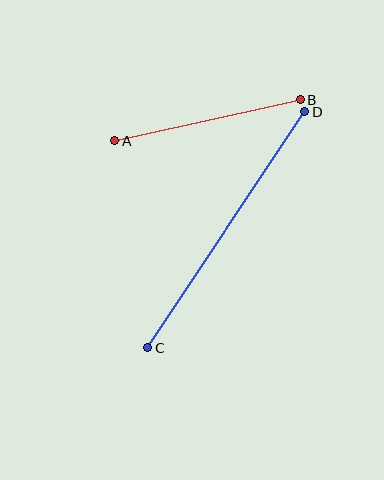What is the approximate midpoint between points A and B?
The midpoint is at approximately (207, 120) pixels.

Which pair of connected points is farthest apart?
Points C and D are farthest apart.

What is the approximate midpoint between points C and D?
The midpoint is at approximately (226, 230) pixels.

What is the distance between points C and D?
The distance is approximately 284 pixels.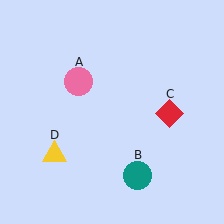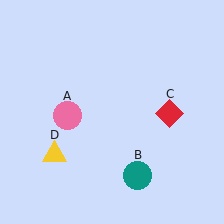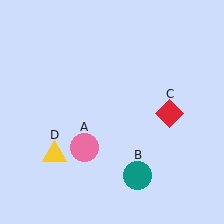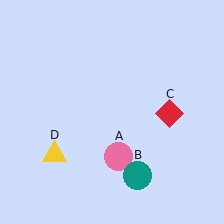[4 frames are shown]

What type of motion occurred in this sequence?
The pink circle (object A) rotated counterclockwise around the center of the scene.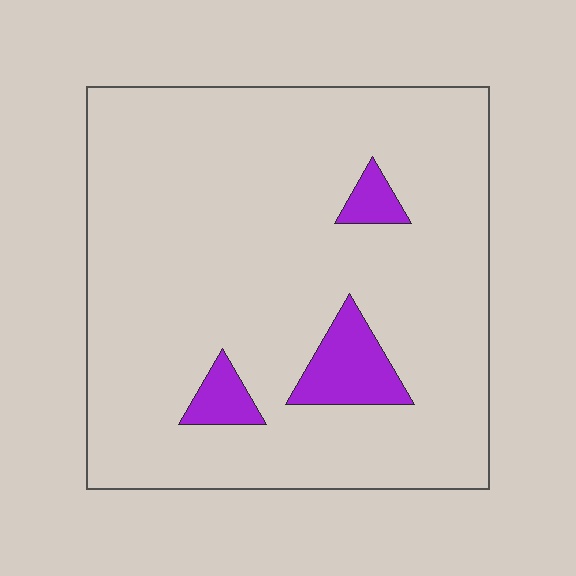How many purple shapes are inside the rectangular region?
3.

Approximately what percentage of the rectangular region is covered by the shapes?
Approximately 10%.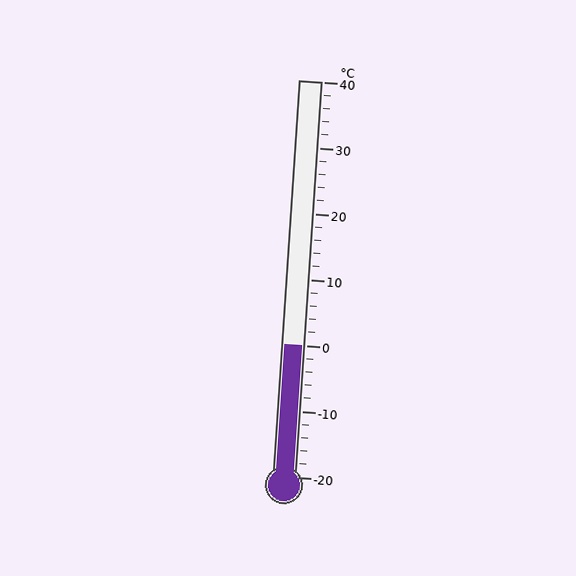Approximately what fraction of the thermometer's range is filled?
The thermometer is filled to approximately 35% of its range.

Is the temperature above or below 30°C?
The temperature is below 30°C.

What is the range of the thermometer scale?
The thermometer scale ranges from -20°C to 40°C.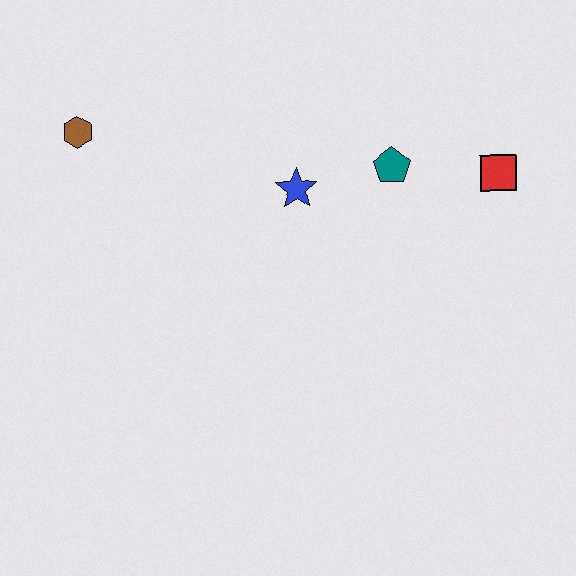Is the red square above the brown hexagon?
No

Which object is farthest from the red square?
The brown hexagon is farthest from the red square.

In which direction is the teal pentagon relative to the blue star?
The teal pentagon is to the right of the blue star.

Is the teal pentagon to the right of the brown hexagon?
Yes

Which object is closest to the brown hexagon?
The blue star is closest to the brown hexagon.